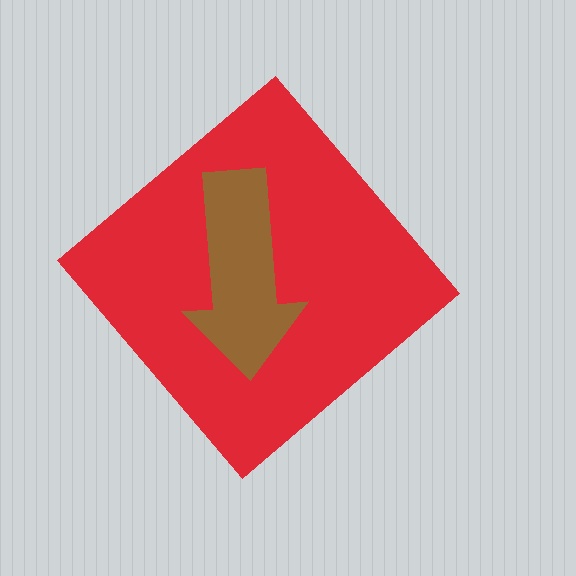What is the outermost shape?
The red diamond.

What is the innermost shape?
The brown arrow.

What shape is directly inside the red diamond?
The brown arrow.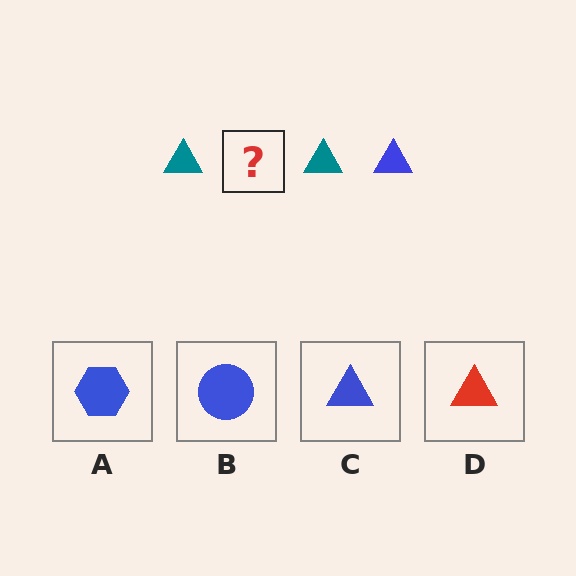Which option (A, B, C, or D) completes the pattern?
C.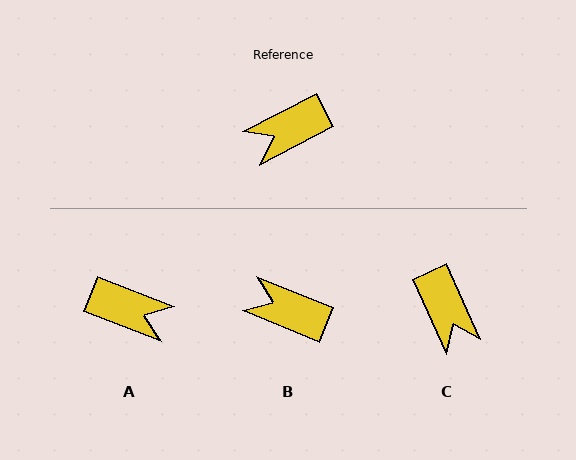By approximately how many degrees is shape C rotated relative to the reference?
Approximately 87 degrees counter-clockwise.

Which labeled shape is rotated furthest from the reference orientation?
A, about 131 degrees away.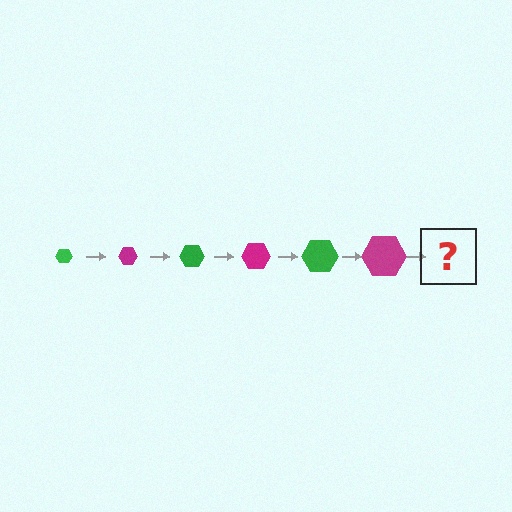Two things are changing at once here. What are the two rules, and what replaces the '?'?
The two rules are that the hexagon grows larger each step and the color cycles through green and magenta. The '?' should be a green hexagon, larger than the previous one.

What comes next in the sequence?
The next element should be a green hexagon, larger than the previous one.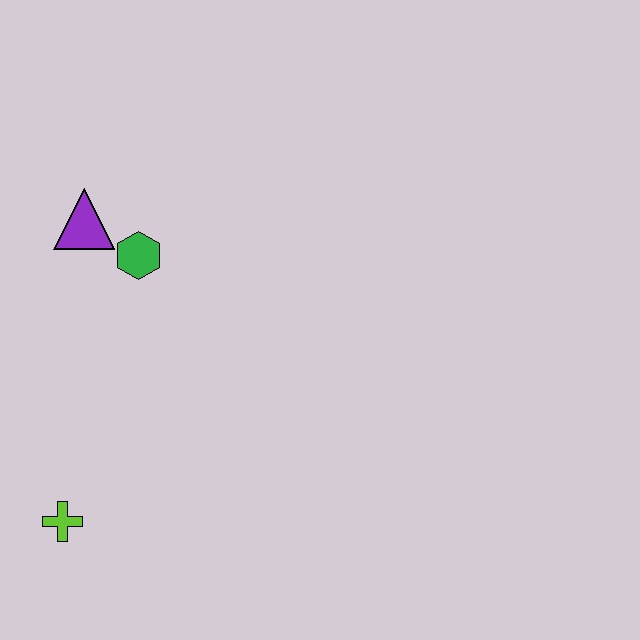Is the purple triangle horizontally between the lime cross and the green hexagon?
Yes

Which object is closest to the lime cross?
The green hexagon is closest to the lime cross.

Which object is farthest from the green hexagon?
The lime cross is farthest from the green hexagon.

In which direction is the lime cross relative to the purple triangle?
The lime cross is below the purple triangle.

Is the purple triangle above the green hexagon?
Yes